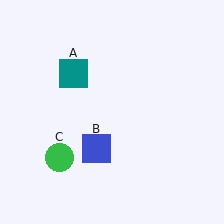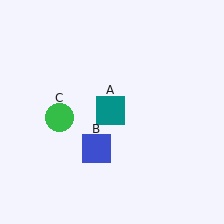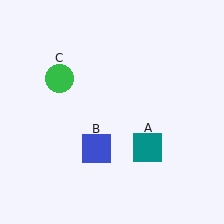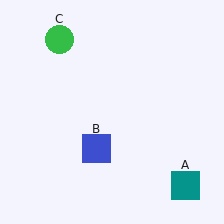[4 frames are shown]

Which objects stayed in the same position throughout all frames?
Blue square (object B) remained stationary.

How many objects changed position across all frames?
2 objects changed position: teal square (object A), green circle (object C).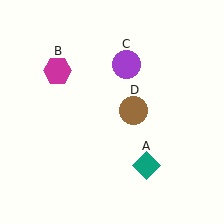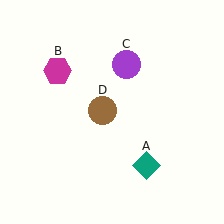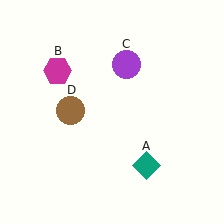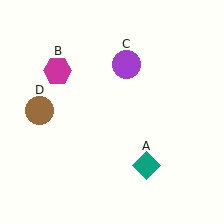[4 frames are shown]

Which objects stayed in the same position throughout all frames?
Teal diamond (object A) and magenta hexagon (object B) and purple circle (object C) remained stationary.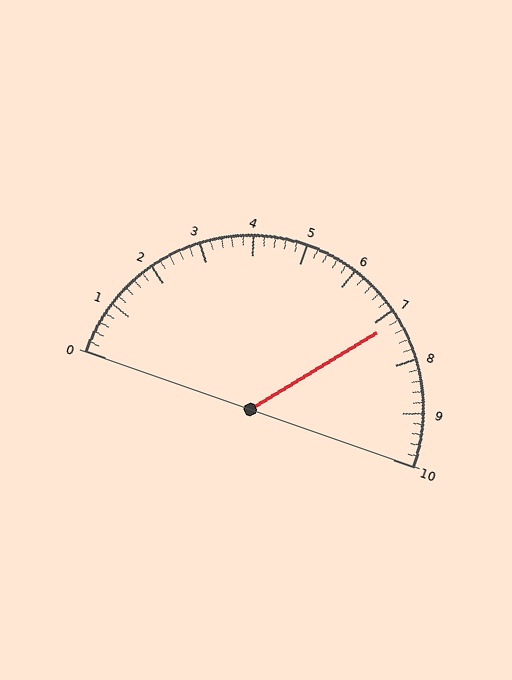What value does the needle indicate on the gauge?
The needle indicates approximately 7.2.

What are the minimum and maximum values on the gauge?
The gauge ranges from 0 to 10.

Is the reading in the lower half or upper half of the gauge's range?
The reading is in the upper half of the range (0 to 10).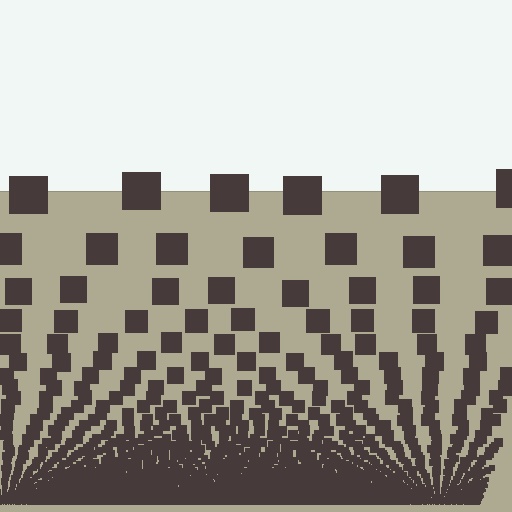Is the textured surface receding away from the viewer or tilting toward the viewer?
The surface appears to tilt toward the viewer. Texture elements get larger and sparser toward the top.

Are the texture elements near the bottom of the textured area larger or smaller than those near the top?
Smaller. The gradient is inverted — elements near the bottom are smaller and denser.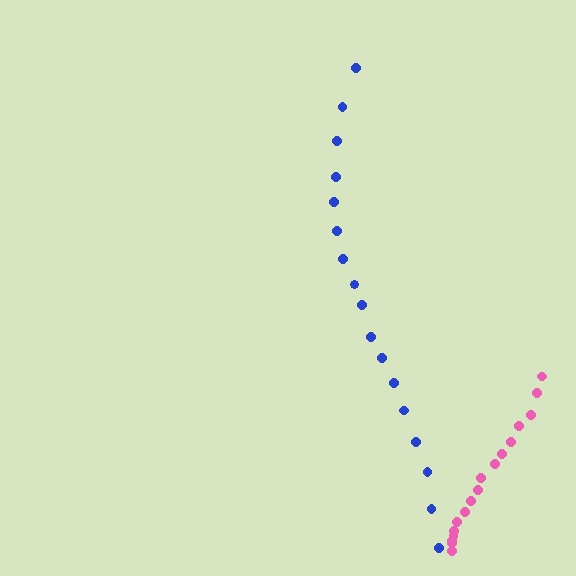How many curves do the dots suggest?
There are 2 distinct paths.